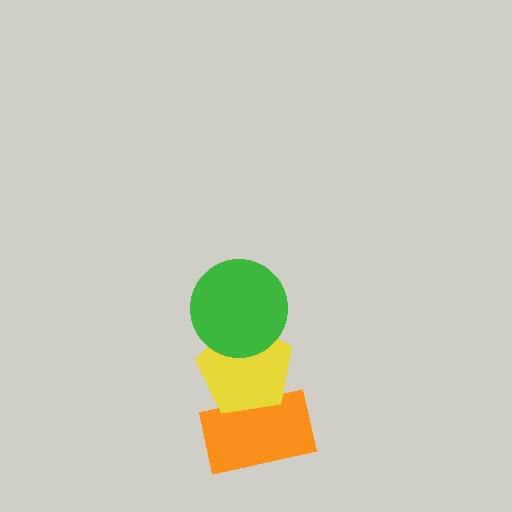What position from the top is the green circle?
The green circle is 1st from the top.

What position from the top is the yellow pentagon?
The yellow pentagon is 2nd from the top.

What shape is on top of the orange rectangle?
The yellow pentagon is on top of the orange rectangle.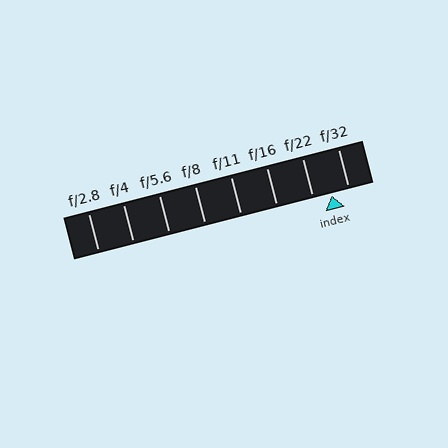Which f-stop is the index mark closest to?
The index mark is closest to f/32.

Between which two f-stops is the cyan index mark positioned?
The index mark is between f/22 and f/32.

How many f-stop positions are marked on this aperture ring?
There are 8 f-stop positions marked.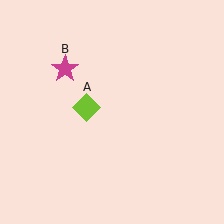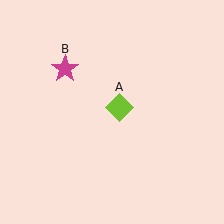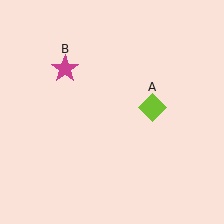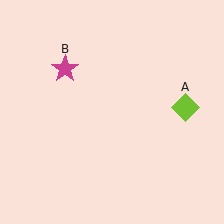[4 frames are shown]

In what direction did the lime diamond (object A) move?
The lime diamond (object A) moved right.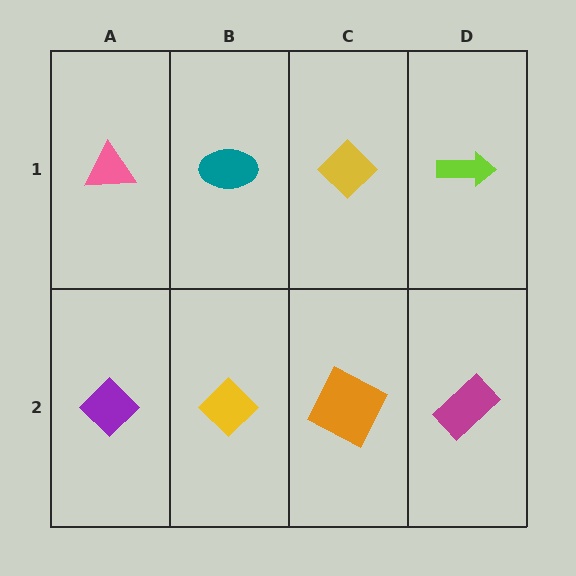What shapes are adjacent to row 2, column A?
A pink triangle (row 1, column A), a yellow diamond (row 2, column B).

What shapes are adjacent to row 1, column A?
A purple diamond (row 2, column A), a teal ellipse (row 1, column B).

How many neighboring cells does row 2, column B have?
3.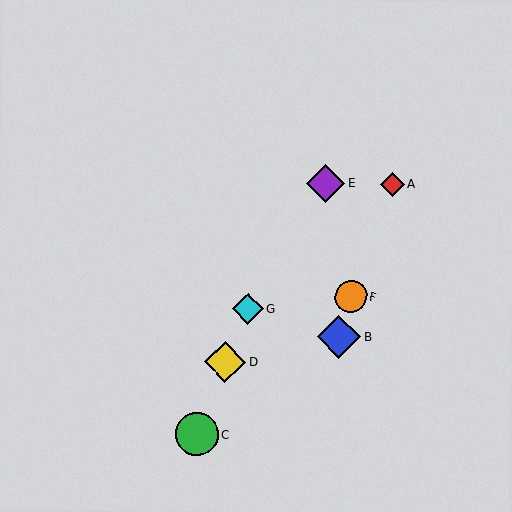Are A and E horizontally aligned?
Yes, both are at y≈184.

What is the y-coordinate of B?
Object B is at y≈337.